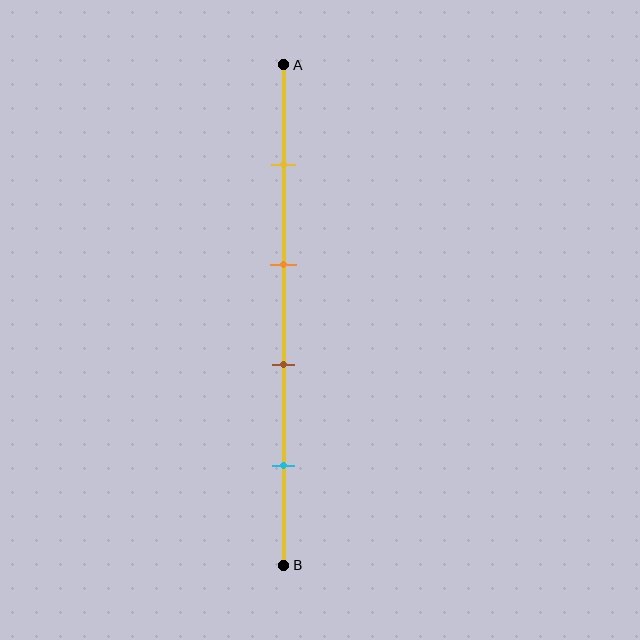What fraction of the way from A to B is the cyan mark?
The cyan mark is approximately 80% (0.8) of the way from A to B.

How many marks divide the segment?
There are 4 marks dividing the segment.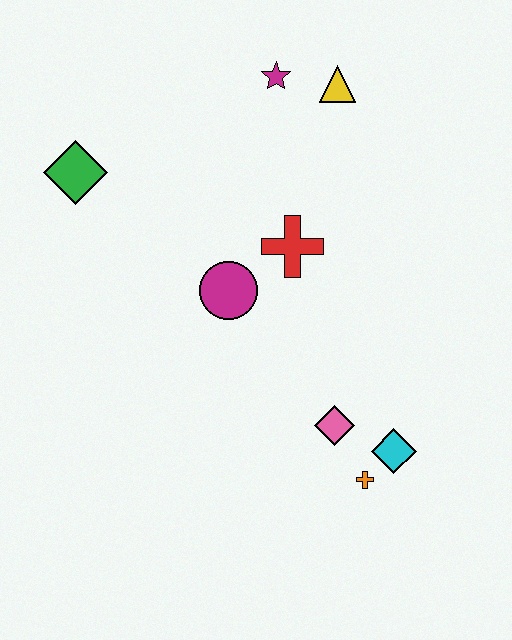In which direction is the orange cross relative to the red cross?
The orange cross is below the red cross.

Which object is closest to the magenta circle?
The red cross is closest to the magenta circle.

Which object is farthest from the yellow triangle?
The orange cross is farthest from the yellow triangle.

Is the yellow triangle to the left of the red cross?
No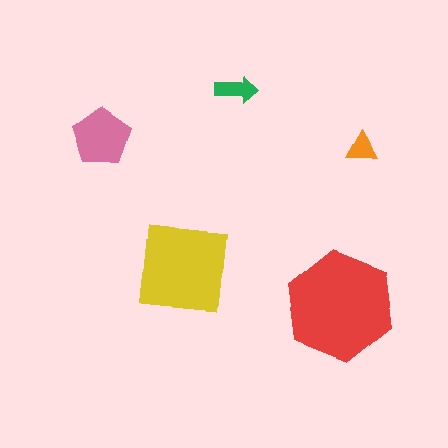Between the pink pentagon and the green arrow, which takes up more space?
The pink pentagon.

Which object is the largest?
The red hexagon.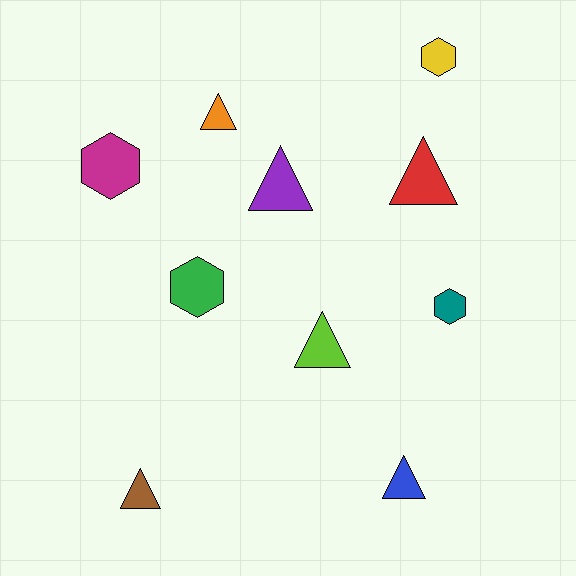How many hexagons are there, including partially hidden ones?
There are 4 hexagons.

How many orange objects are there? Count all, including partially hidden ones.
There is 1 orange object.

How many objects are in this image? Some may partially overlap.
There are 10 objects.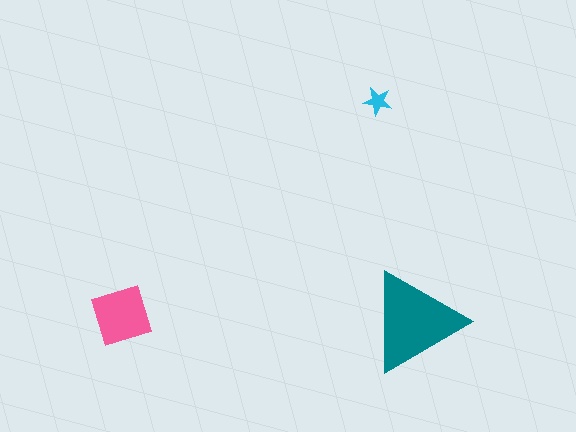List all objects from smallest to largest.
The cyan star, the pink diamond, the teal triangle.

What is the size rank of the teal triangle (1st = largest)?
1st.